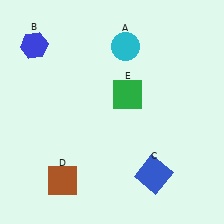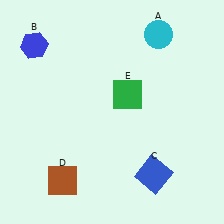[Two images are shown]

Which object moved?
The cyan circle (A) moved right.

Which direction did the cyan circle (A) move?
The cyan circle (A) moved right.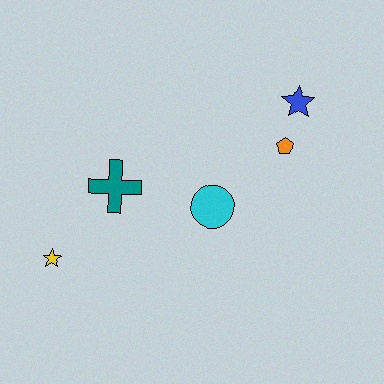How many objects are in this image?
There are 5 objects.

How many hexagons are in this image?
There are no hexagons.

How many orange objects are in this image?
There is 1 orange object.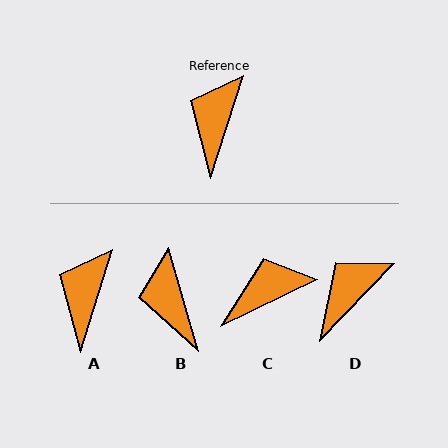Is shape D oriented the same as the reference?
No, it is off by about 27 degrees.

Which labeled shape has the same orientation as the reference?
A.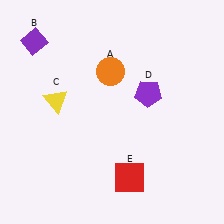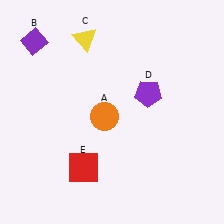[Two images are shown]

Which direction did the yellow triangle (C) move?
The yellow triangle (C) moved up.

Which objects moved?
The objects that moved are: the orange circle (A), the yellow triangle (C), the red square (E).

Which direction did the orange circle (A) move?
The orange circle (A) moved down.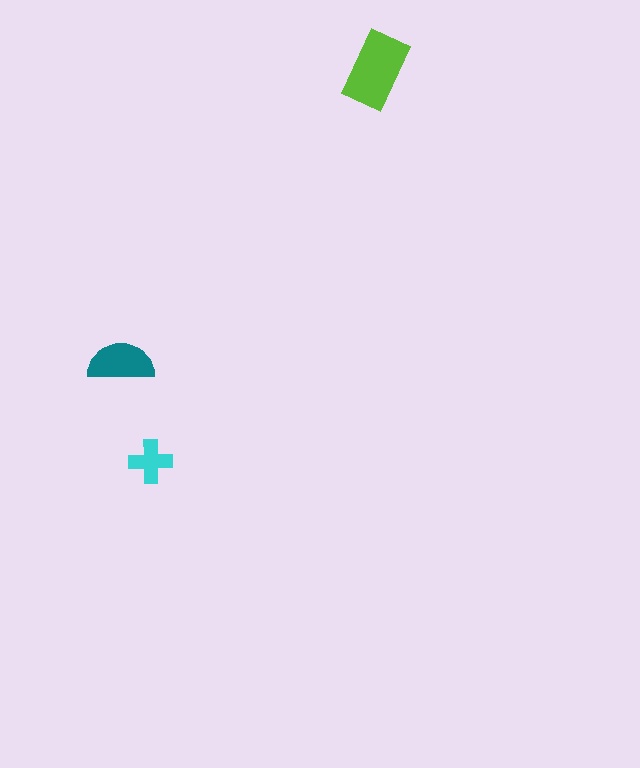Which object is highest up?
The lime rectangle is topmost.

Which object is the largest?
The lime rectangle.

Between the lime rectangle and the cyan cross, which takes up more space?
The lime rectangle.